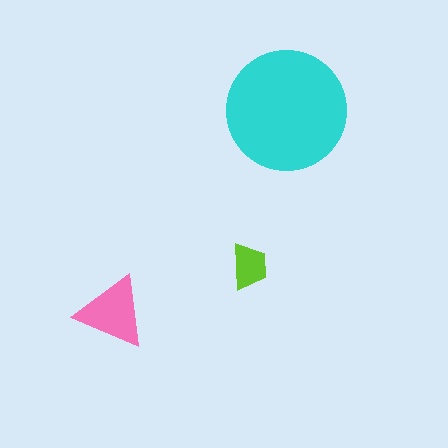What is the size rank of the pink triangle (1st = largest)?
2nd.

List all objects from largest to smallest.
The cyan circle, the pink triangle, the lime trapezoid.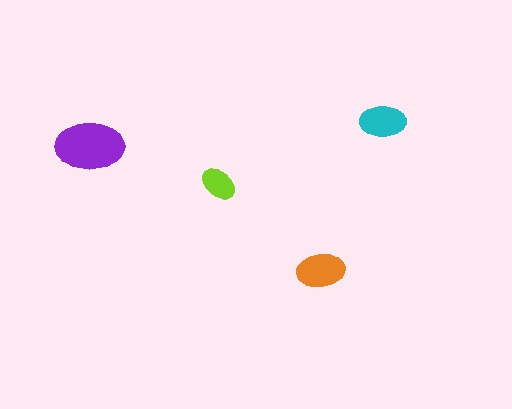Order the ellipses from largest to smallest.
the purple one, the orange one, the cyan one, the lime one.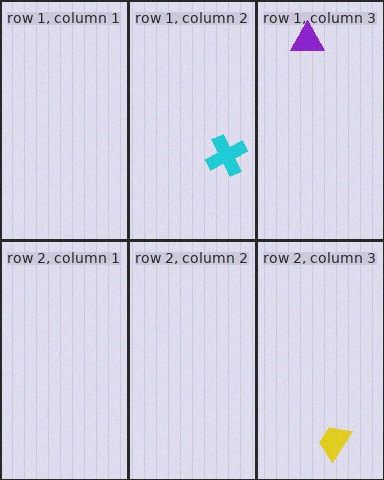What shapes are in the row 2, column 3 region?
The yellow trapezoid.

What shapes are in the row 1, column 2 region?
The cyan cross.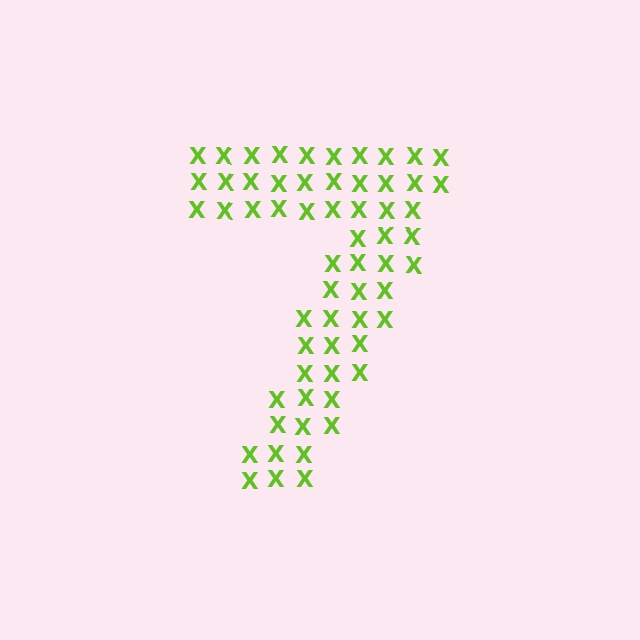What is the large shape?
The large shape is the digit 7.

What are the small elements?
The small elements are letter X's.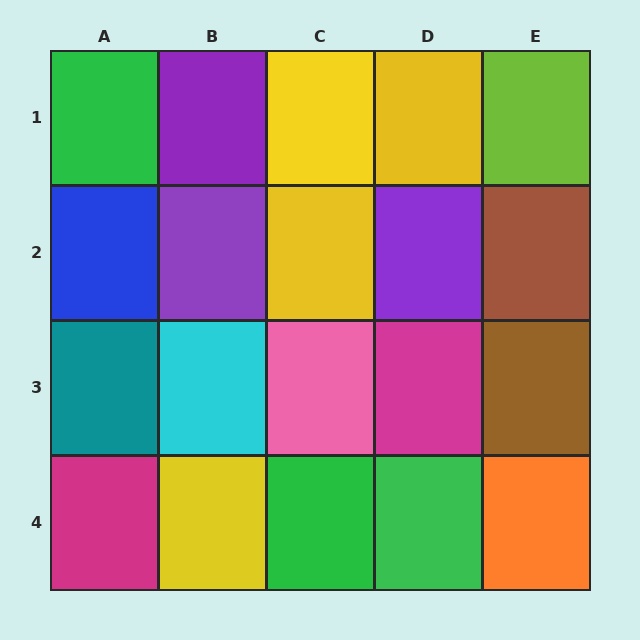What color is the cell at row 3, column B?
Cyan.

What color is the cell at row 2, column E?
Brown.